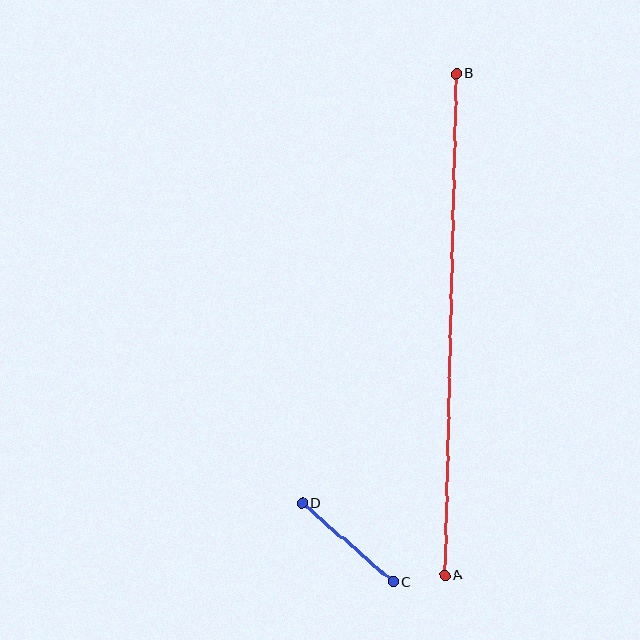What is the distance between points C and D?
The distance is approximately 120 pixels.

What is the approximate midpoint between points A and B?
The midpoint is at approximately (451, 324) pixels.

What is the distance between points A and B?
The distance is approximately 502 pixels.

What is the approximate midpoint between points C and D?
The midpoint is at approximately (348, 543) pixels.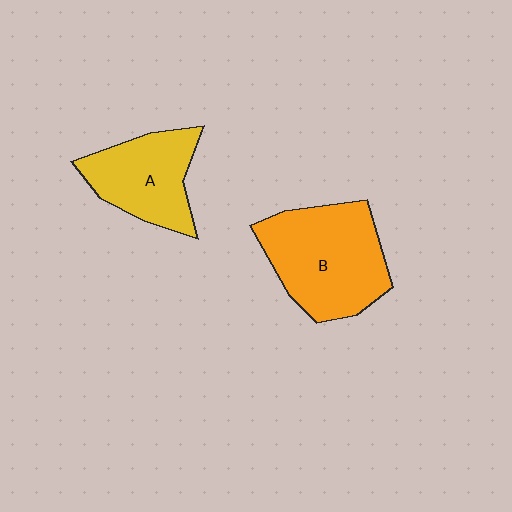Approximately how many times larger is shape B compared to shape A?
Approximately 1.4 times.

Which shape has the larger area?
Shape B (orange).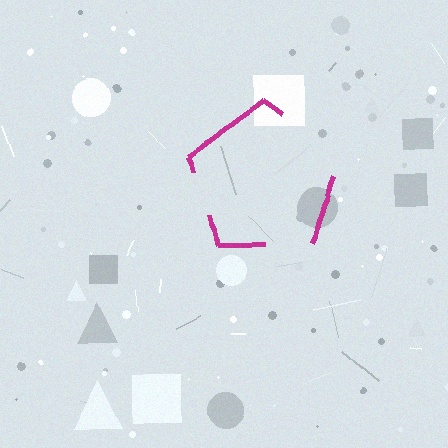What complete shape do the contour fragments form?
The contour fragments form a pentagon.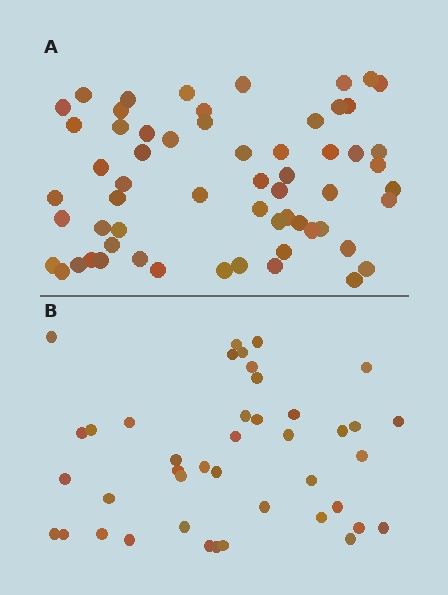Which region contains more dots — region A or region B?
Region A (the top region) has more dots.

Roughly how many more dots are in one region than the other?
Region A has approximately 20 more dots than region B.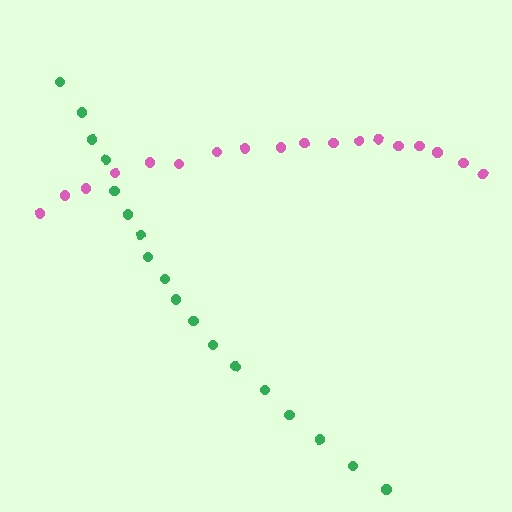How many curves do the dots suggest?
There are 2 distinct paths.